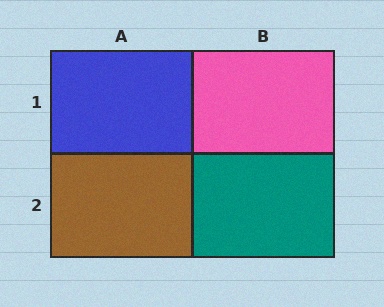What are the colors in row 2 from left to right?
Brown, teal.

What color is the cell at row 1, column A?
Blue.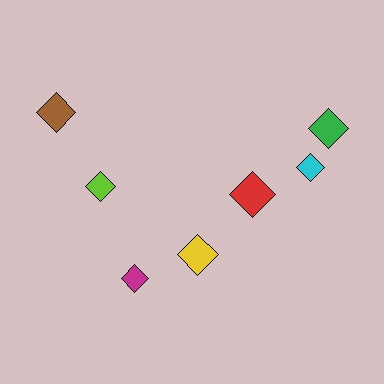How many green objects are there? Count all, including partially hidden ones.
There is 1 green object.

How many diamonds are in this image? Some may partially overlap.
There are 7 diamonds.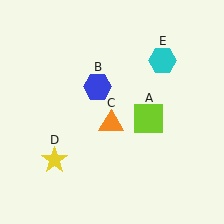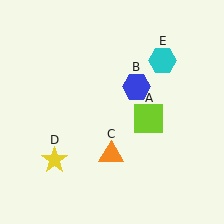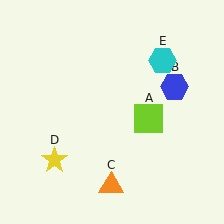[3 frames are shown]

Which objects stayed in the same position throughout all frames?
Lime square (object A) and yellow star (object D) and cyan hexagon (object E) remained stationary.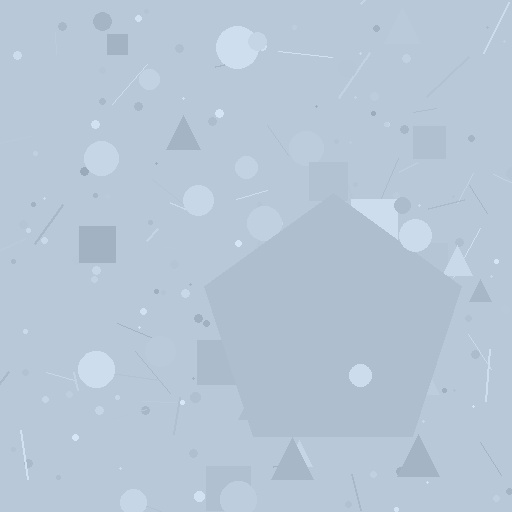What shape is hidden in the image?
A pentagon is hidden in the image.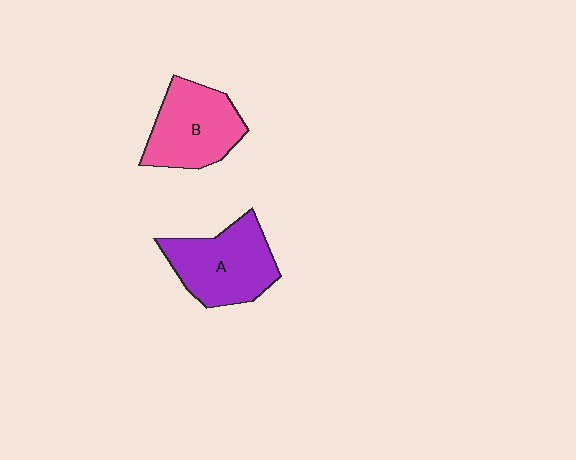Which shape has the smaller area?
Shape B (pink).